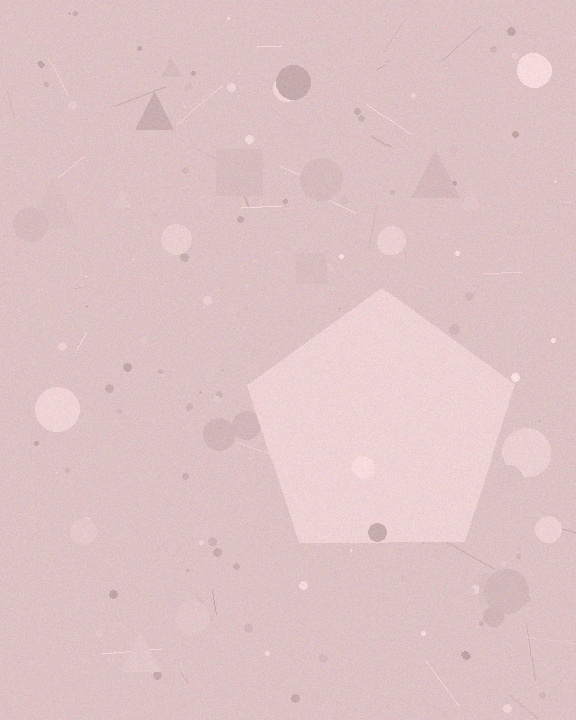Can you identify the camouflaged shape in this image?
The camouflaged shape is a pentagon.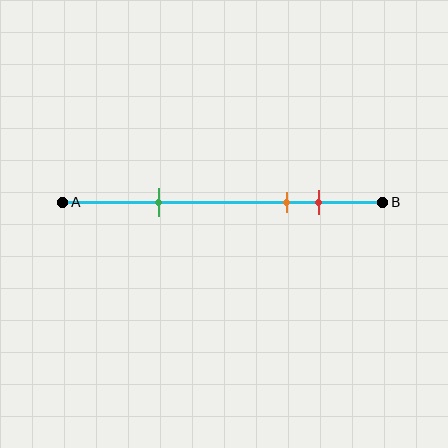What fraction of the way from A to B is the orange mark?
The orange mark is approximately 70% (0.7) of the way from A to B.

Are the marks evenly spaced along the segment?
No, the marks are not evenly spaced.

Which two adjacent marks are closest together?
The orange and red marks are the closest adjacent pair.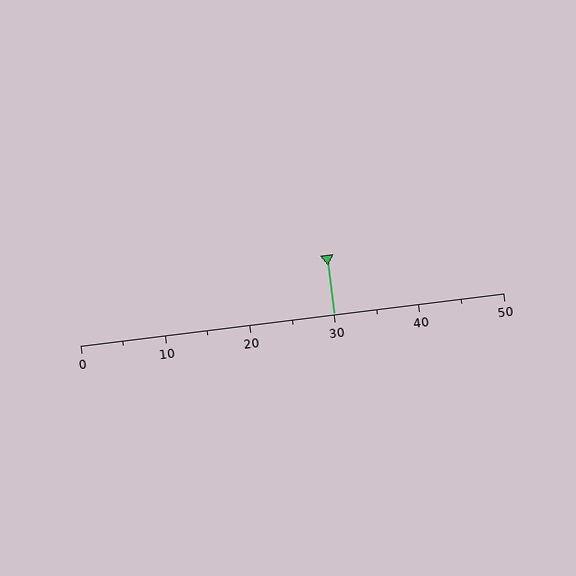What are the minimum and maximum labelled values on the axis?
The axis runs from 0 to 50.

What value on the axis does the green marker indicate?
The marker indicates approximately 30.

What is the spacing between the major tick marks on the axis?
The major ticks are spaced 10 apart.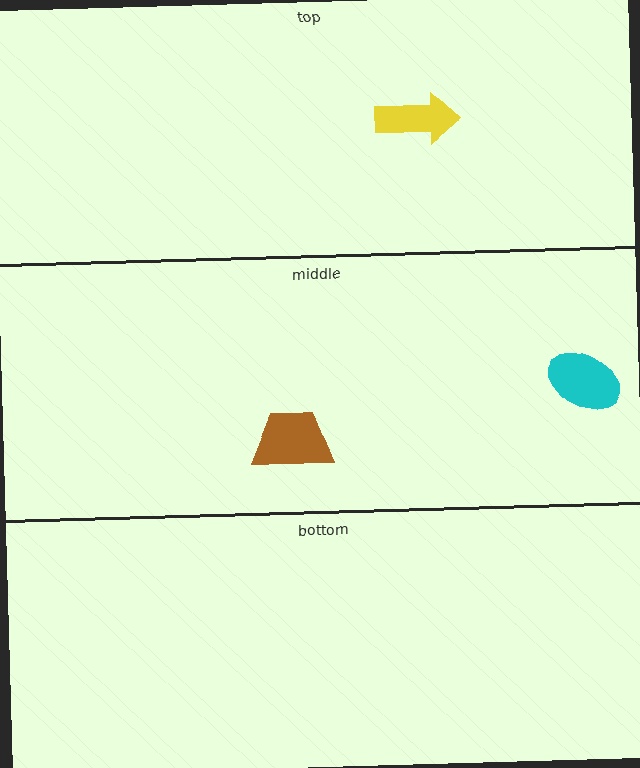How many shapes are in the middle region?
2.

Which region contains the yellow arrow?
The top region.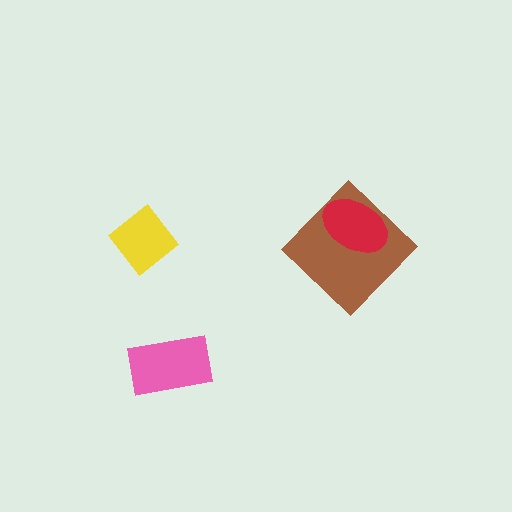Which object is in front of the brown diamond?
The red ellipse is in front of the brown diamond.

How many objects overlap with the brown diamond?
1 object overlaps with the brown diamond.